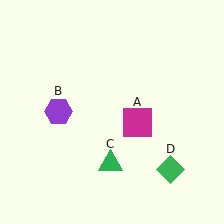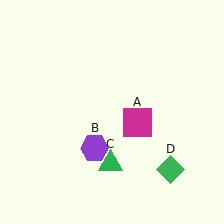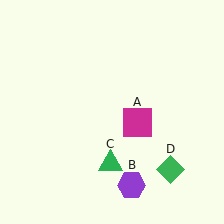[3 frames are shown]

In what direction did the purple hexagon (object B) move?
The purple hexagon (object B) moved down and to the right.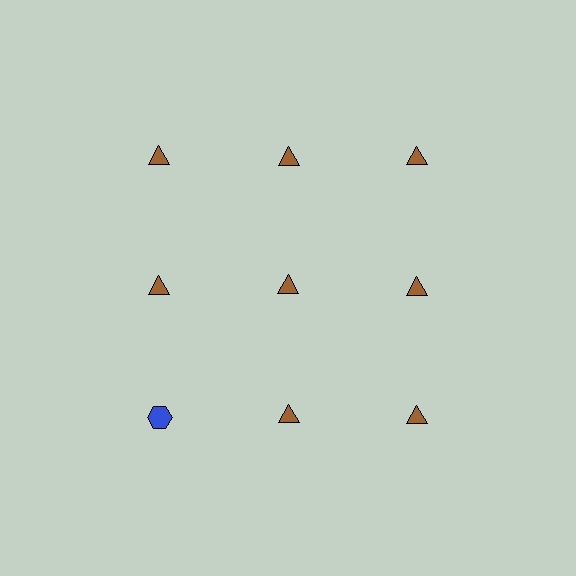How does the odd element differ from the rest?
It differs in both color (blue instead of brown) and shape (hexagon instead of triangle).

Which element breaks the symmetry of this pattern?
The blue hexagon in the third row, leftmost column breaks the symmetry. All other shapes are brown triangles.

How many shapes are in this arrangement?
There are 9 shapes arranged in a grid pattern.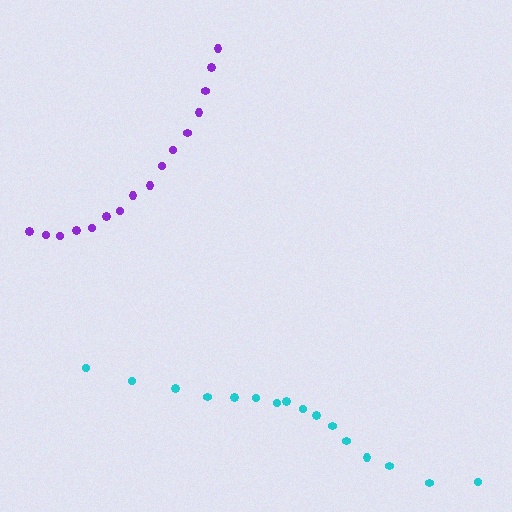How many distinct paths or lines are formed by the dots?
There are 2 distinct paths.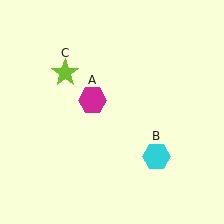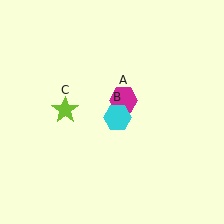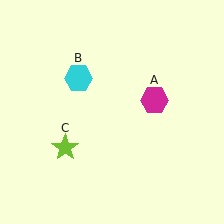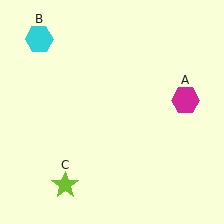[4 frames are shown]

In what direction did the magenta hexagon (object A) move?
The magenta hexagon (object A) moved right.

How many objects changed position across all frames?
3 objects changed position: magenta hexagon (object A), cyan hexagon (object B), lime star (object C).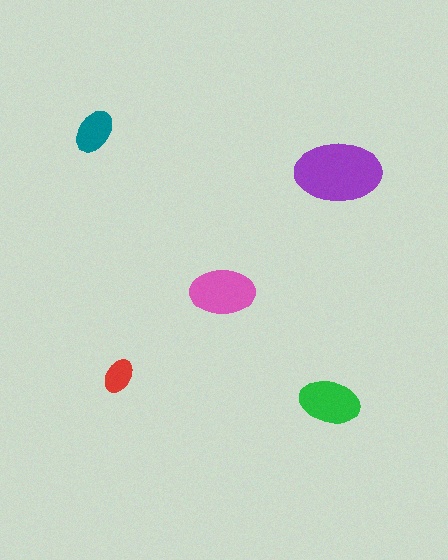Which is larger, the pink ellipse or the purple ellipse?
The purple one.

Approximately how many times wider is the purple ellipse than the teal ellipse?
About 2 times wider.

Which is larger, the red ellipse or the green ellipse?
The green one.